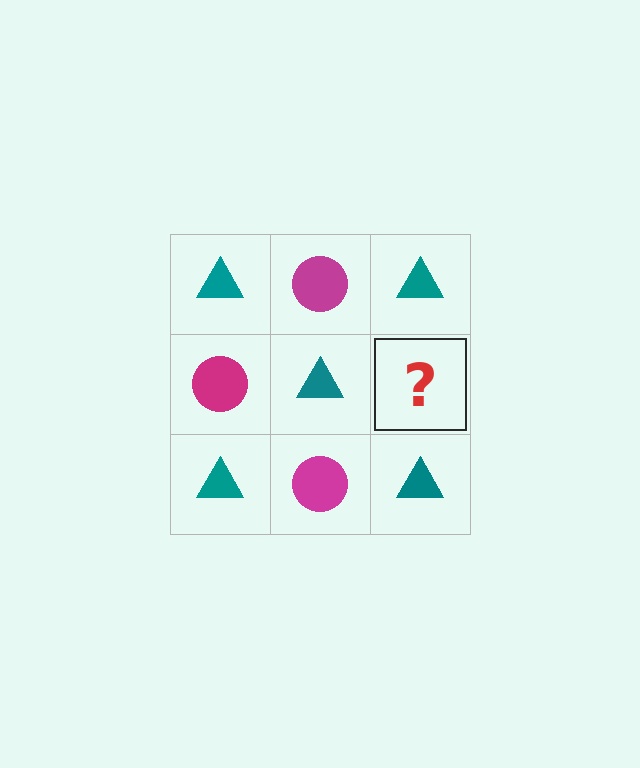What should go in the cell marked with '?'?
The missing cell should contain a magenta circle.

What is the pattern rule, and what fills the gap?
The rule is that it alternates teal triangle and magenta circle in a checkerboard pattern. The gap should be filled with a magenta circle.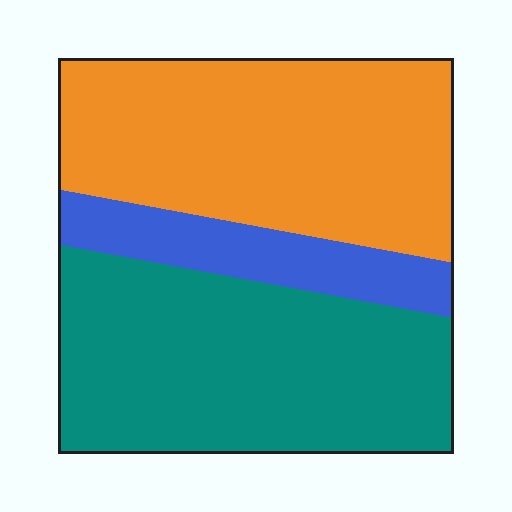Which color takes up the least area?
Blue, at roughly 15%.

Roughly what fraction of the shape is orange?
Orange covers 42% of the shape.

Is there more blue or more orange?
Orange.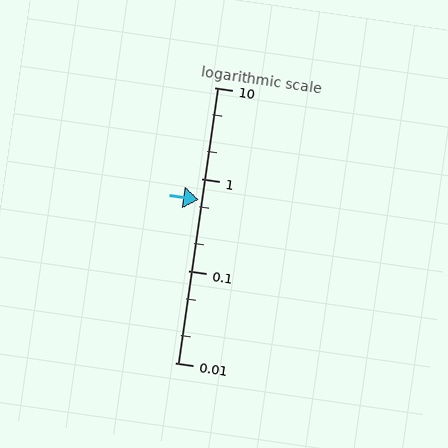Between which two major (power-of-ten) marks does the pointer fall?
The pointer is between 0.1 and 1.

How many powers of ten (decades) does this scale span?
The scale spans 3 decades, from 0.01 to 10.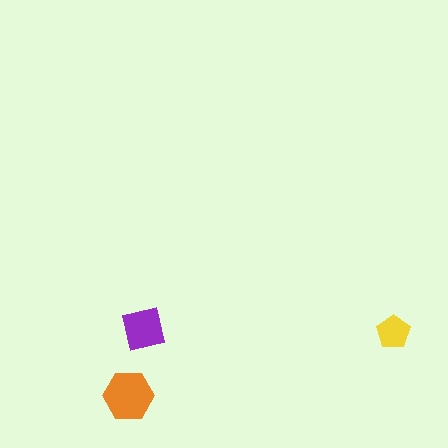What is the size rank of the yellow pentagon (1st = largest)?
3rd.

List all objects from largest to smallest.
The orange hexagon, the purple square, the yellow pentagon.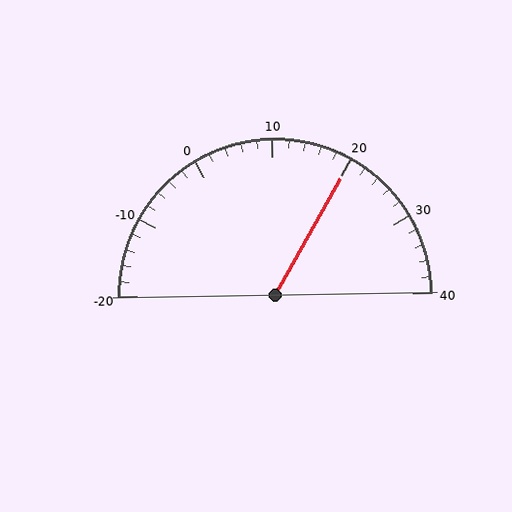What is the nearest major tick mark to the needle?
The nearest major tick mark is 20.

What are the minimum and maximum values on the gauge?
The gauge ranges from -20 to 40.